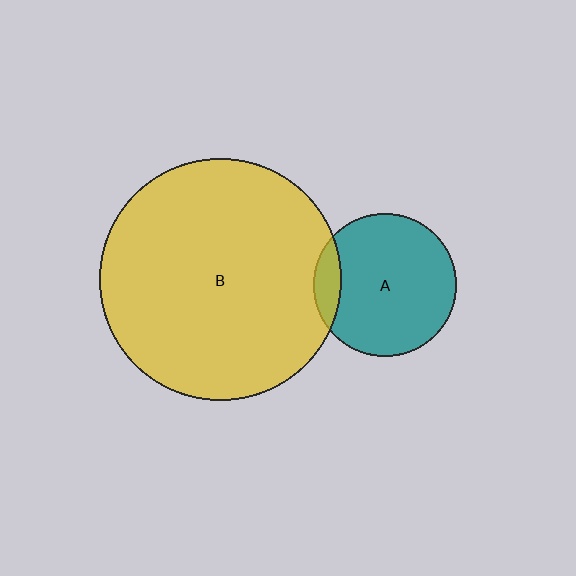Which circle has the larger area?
Circle B (yellow).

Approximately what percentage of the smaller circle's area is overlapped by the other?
Approximately 10%.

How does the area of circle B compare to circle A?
Approximately 2.8 times.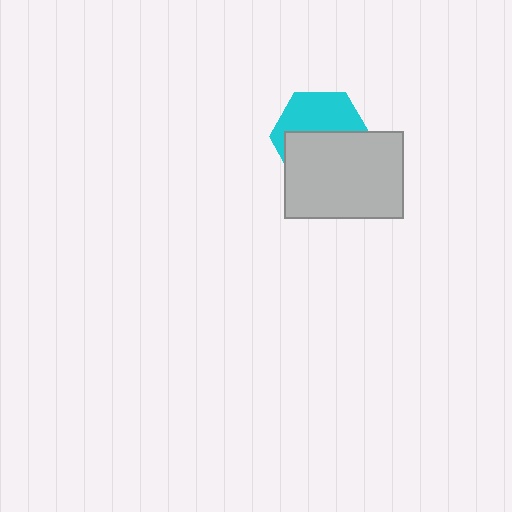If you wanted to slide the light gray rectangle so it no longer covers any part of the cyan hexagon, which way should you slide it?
Slide it down — that is the most direct way to separate the two shapes.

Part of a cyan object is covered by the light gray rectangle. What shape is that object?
It is a hexagon.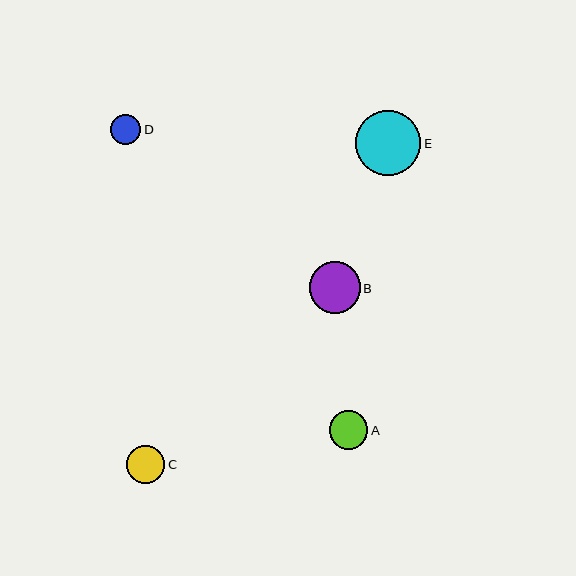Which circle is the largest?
Circle E is the largest with a size of approximately 65 pixels.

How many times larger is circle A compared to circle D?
Circle A is approximately 1.3 times the size of circle D.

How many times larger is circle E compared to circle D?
Circle E is approximately 2.2 times the size of circle D.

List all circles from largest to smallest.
From largest to smallest: E, B, A, C, D.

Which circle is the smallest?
Circle D is the smallest with a size of approximately 30 pixels.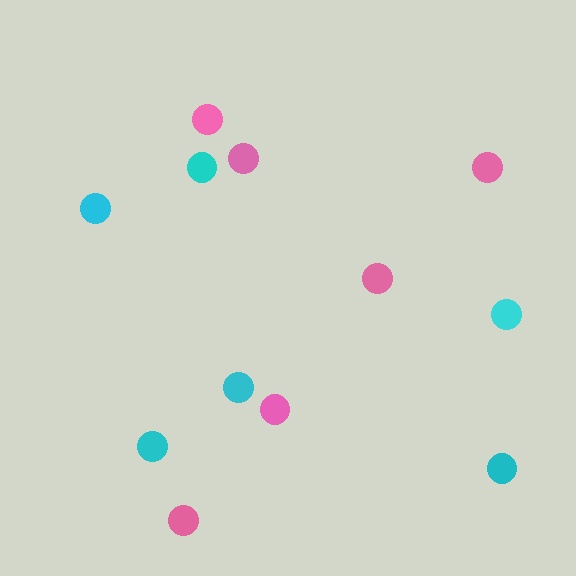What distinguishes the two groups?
There are 2 groups: one group of cyan circles (6) and one group of pink circles (6).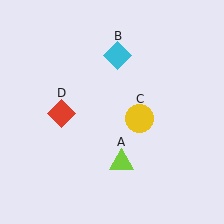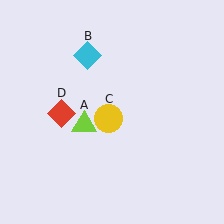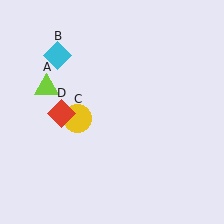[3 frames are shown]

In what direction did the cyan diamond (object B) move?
The cyan diamond (object B) moved left.